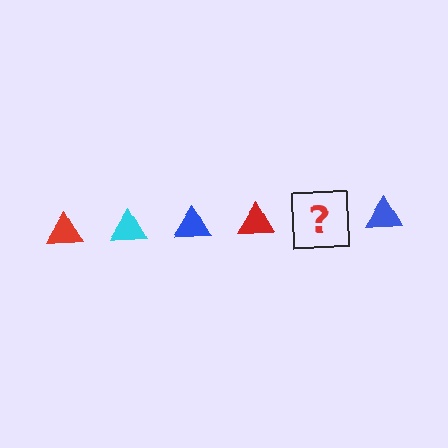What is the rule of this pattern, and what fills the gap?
The rule is that the pattern cycles through red, cyan, blue triangles. The gap should be filled with a cyan triangle.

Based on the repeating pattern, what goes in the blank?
The blank should be a cyan triangle.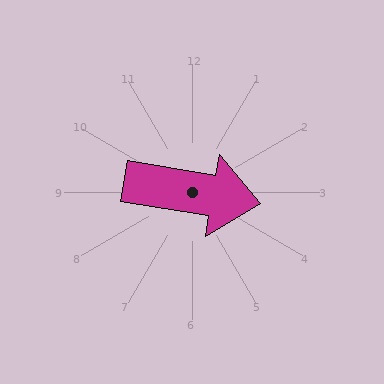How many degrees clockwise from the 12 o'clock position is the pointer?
Approximately 100 degrees.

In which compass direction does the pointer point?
East.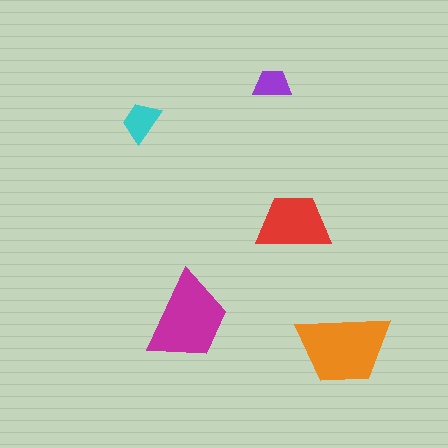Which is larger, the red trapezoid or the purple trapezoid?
The red one.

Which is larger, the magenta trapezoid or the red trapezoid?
The magenta one.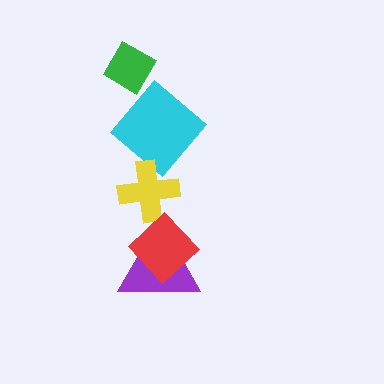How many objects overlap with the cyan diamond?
0 objects overlap with the cyan diamond.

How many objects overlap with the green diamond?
0 objects overlap with the green diamond.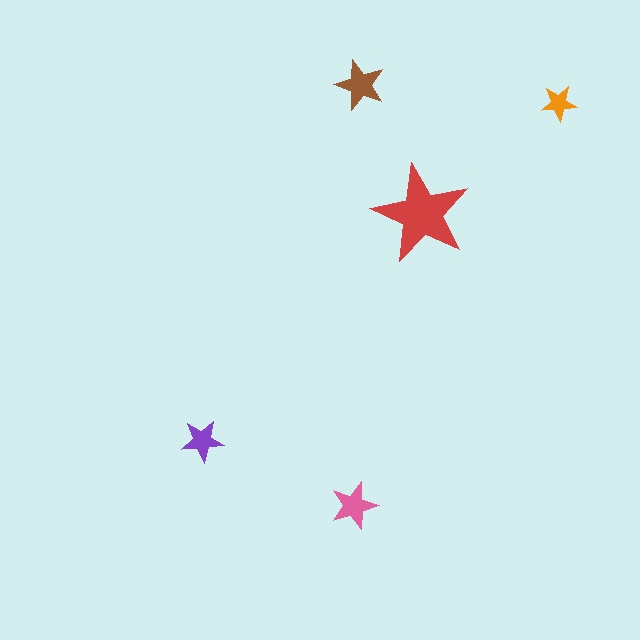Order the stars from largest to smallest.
the red one, the brown one, the pink one, the purple one, the orange one.